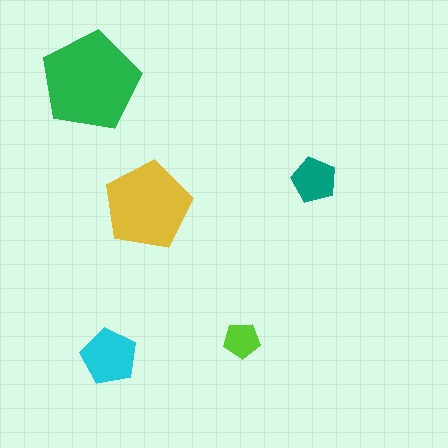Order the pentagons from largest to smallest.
the green one, the yellow one, the cyan one, the teal one, the lime one.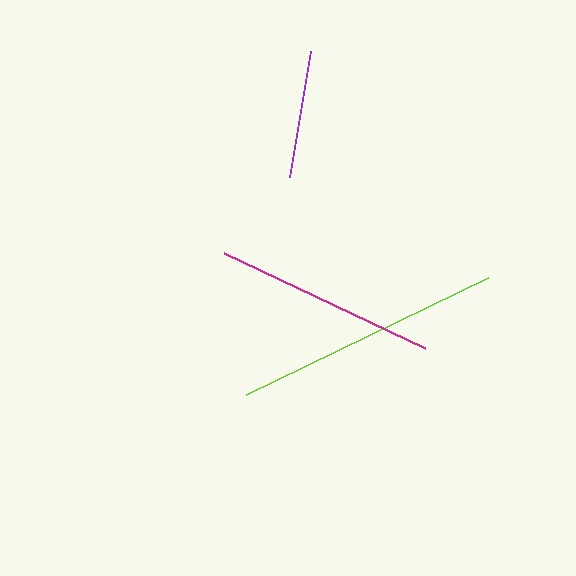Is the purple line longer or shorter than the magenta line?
The magenta line is longer than the purple line.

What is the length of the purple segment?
The purple segment is approximately 127 pixels long.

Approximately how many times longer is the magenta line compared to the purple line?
The magenta line is approximately 1.7 times the length of the purple line.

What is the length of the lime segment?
The lime segment is approximately 269 pixels long.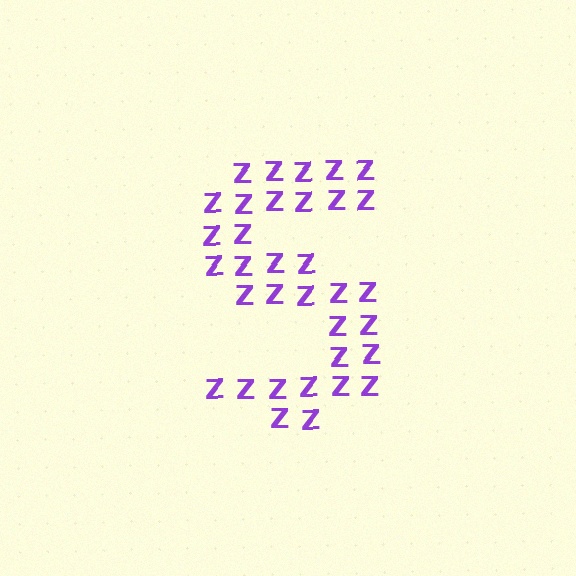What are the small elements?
The small elements are letter Z's.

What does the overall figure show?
The overall figure shows the letter S.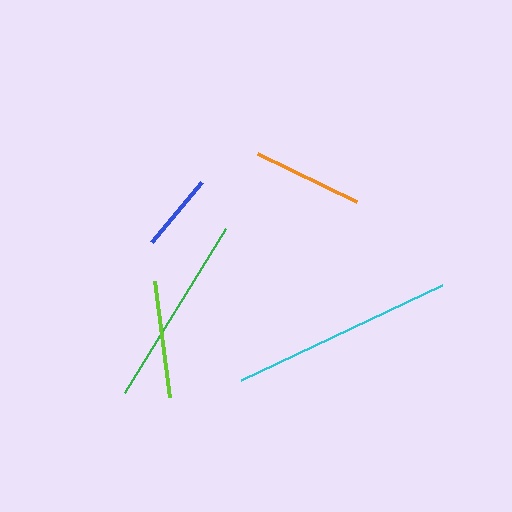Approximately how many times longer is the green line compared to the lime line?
The green line is approximately 1.6 times the length of the lime line.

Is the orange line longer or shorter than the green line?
The green line is longer than the orange line.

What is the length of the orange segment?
The orange segment is approximately 110 pixels long.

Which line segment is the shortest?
The blue line is the shortest at approximately 79 pixels.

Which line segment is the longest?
The cyan line is the longest at approximately 223 pixels.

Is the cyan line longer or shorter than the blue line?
The cyan line is longer than the blue line.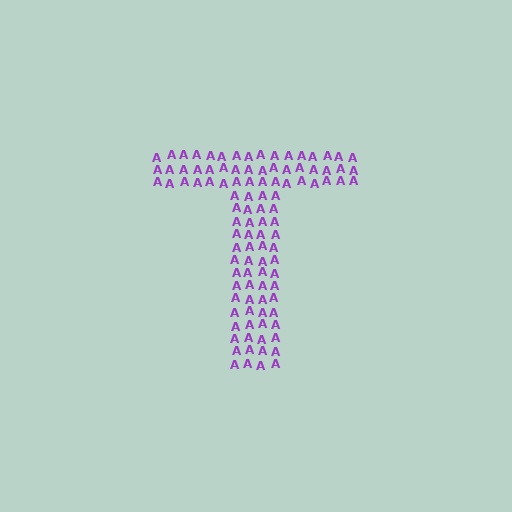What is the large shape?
The large shape is the letter T.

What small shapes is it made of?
It is made of small letter A's.